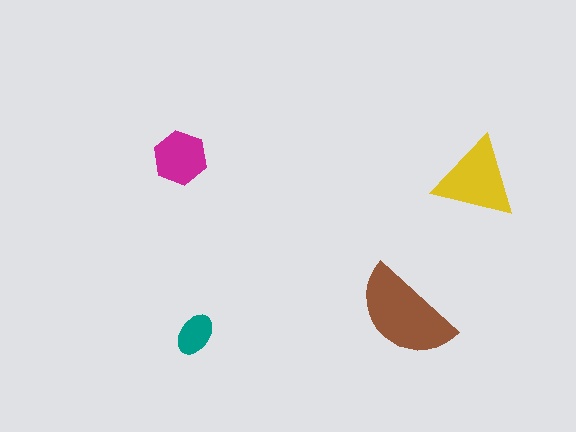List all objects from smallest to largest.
The teal ellipse, the magenta hexagon, the yellow triangle, the brown semicircle.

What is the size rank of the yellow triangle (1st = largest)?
2nd.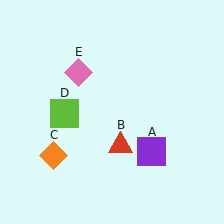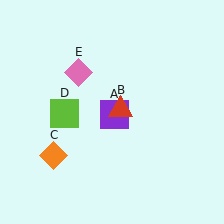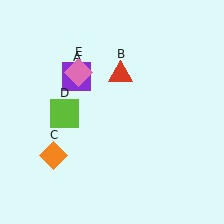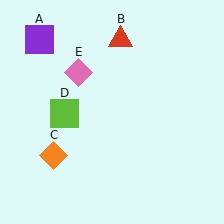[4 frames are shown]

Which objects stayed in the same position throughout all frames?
Orange diamond (object C) and lime square (object D) and pink diamond (object E) remained stationary.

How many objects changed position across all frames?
2 objects changed position: purple square (object A), red triangle (object B).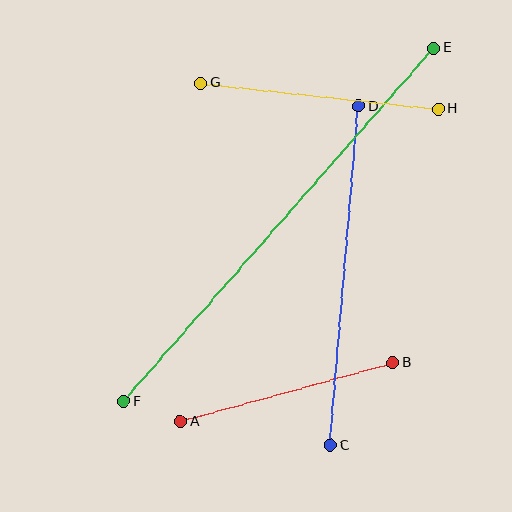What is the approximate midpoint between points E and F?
The midpoint is at approximately (279, 225) pixels.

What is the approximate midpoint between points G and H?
The midpoint is at approximately (320, 96) pixels.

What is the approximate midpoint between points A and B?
The midpoint is at approximately (287, 392) pixels.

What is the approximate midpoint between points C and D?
The midpoint is at approximately (344, 276) pixels.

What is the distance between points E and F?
The distance is approximately 470 pixels.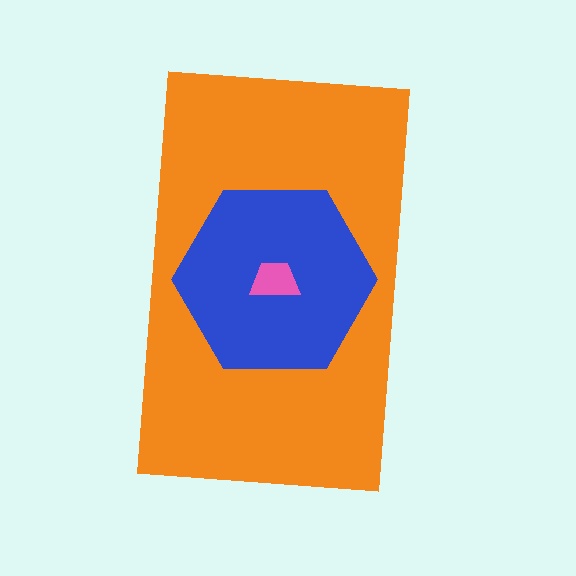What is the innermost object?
The pink trapezoid.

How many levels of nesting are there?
3.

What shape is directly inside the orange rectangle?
The blue hexagon.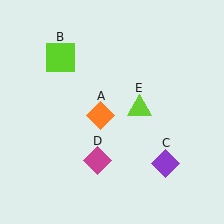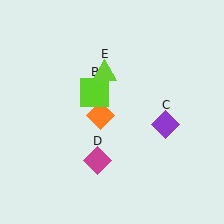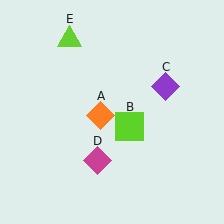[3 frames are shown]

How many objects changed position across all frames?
3 objects changed position: lime square (object B), purple diamond (object C), lime triangle (object E).